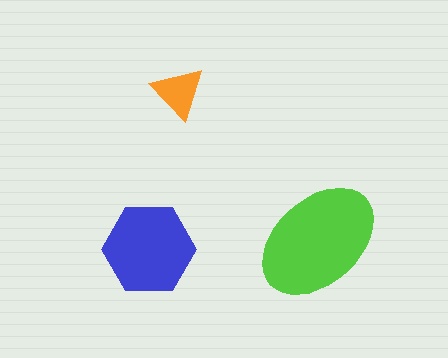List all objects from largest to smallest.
The lime ellipse, the blue hexagon, the orange triangle.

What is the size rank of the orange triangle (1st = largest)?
3rd.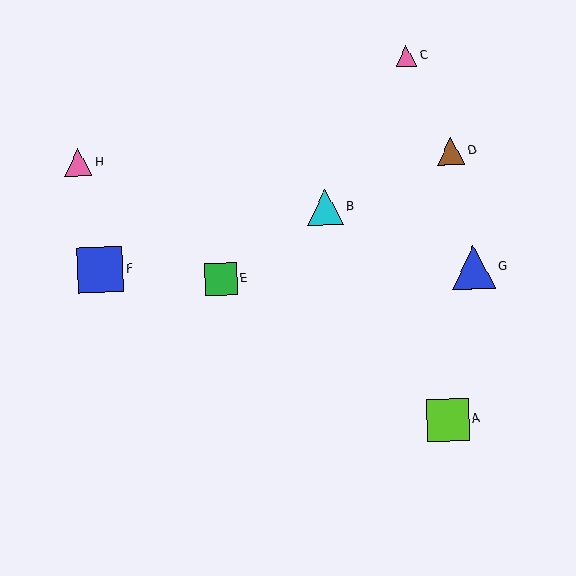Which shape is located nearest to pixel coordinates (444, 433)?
The lime square (labeled A) at (448, 420) is nearest to that location.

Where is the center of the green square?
The center of the green square is at (221, 279).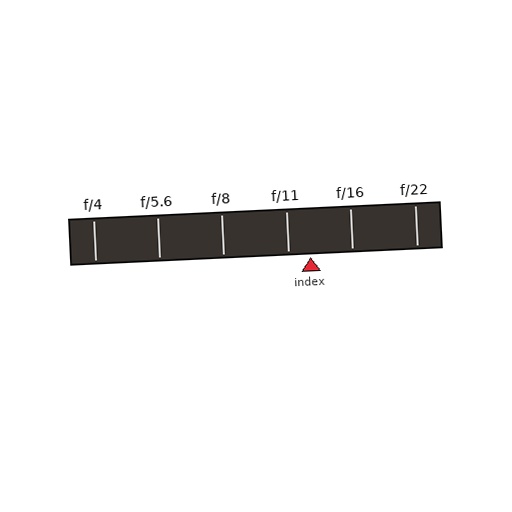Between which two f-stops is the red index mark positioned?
The index mark is between f/11 and f/16.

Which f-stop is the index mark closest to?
The index mark is closest to f/11.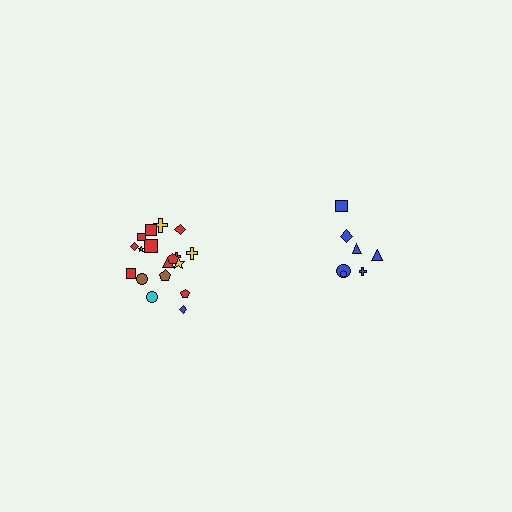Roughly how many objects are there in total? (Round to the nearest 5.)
Roughly 25 objects in total.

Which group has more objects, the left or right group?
The left group.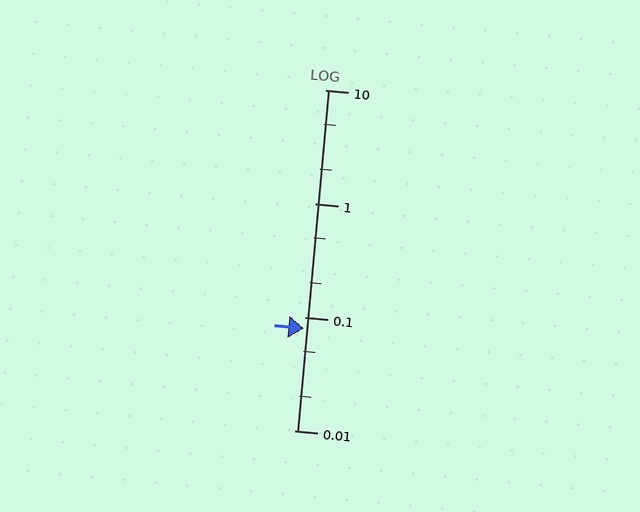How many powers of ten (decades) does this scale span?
The scale spans 3 decades, from 0.01 to 10.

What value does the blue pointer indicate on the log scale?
The pointer indicates approximately 0.08.